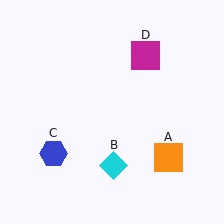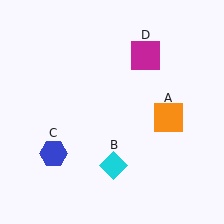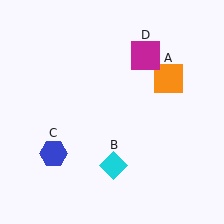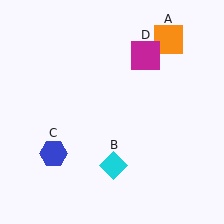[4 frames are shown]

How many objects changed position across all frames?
1 object changed position: orange square (object A).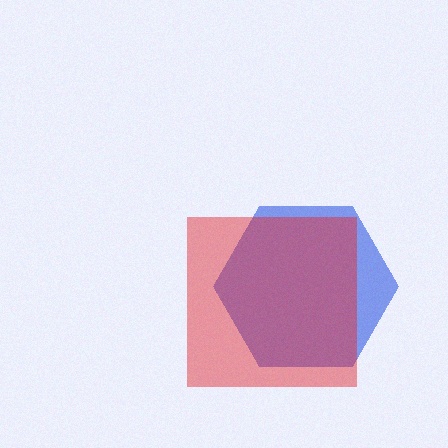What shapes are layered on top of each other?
The layered shapes are: a blue hexagon, a red square.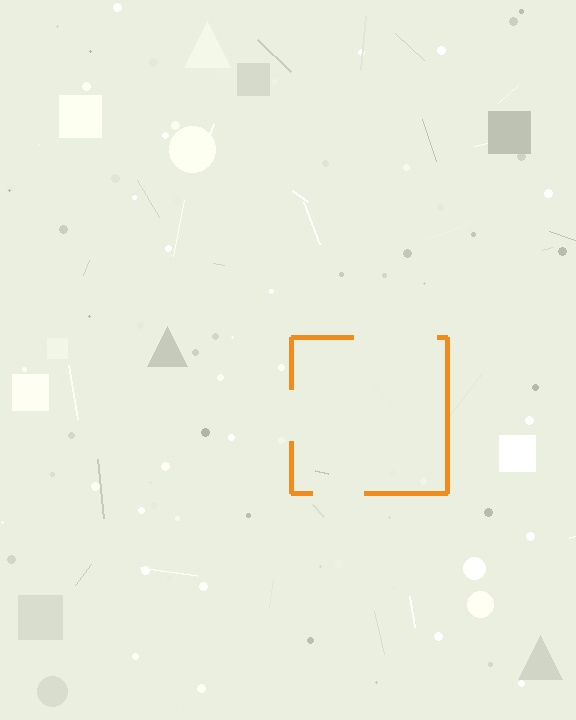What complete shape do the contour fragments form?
The contour fragments form a square.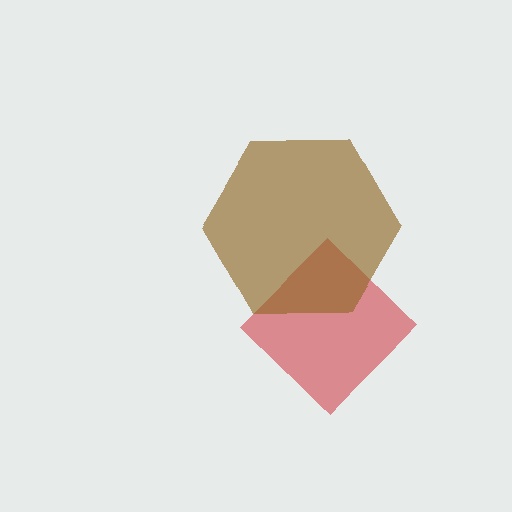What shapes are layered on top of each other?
The layered shapes are: a red diamond, a brown hexagon.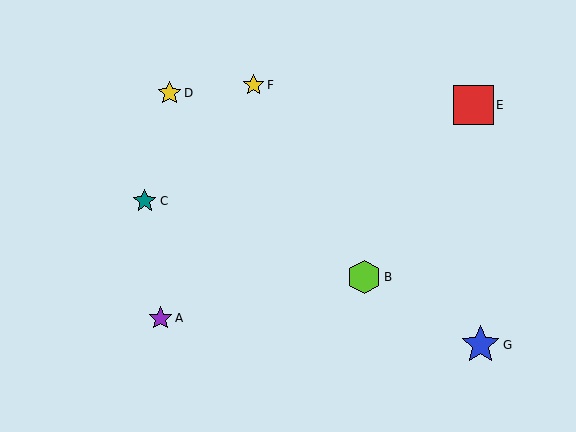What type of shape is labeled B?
Shape B is a lime hexagon.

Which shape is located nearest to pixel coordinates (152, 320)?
The purple star (labeled A) at (161, 318) is nearest to that location.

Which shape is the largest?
The red square (labeled E) is the largest.